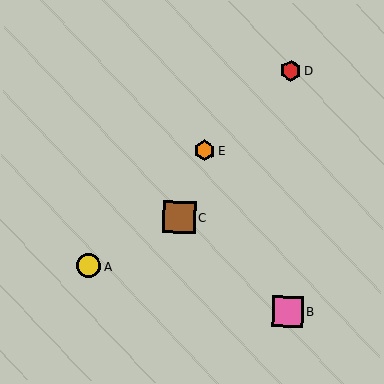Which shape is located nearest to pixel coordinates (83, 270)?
The yellow circle (labeled A) at (88, 266) is nearest to that location.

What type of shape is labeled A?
Shape A is a yellow circle.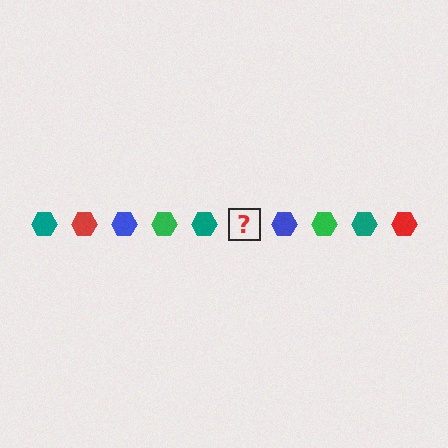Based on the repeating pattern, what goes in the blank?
The blank should be a red hexagon.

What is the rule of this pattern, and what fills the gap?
The rule is that the pattern cycles through teal, red, blue, green hexagons. The gap should be filled with a red hexagon.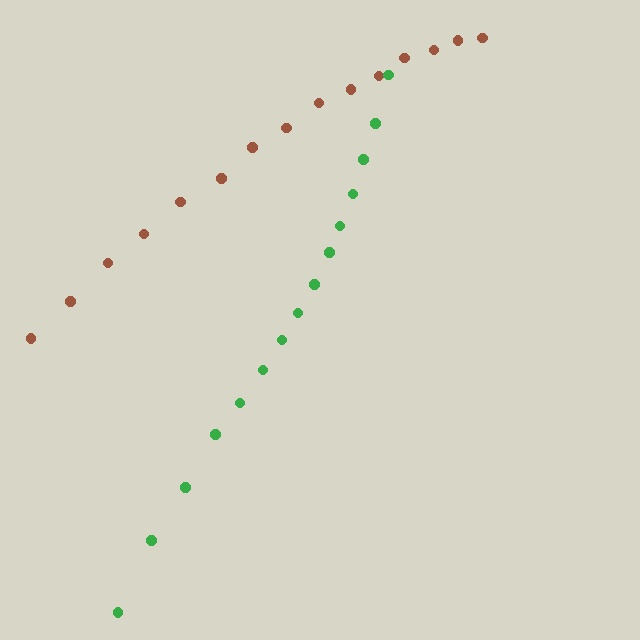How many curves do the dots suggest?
There are 2 distinct paths.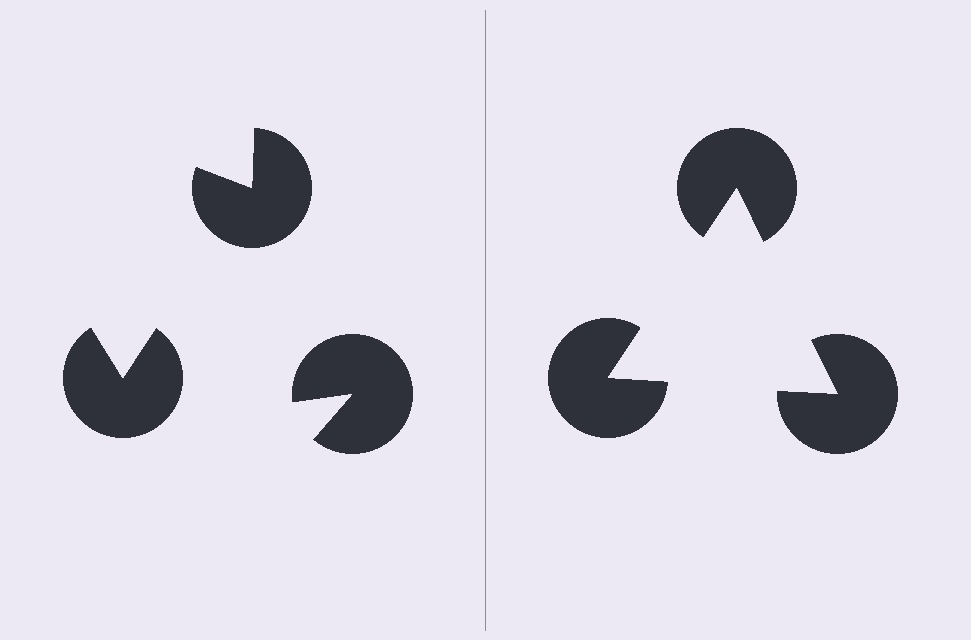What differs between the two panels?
The pac-man discs are positioned identically on both sides; only the wedge orientations differ. On the right they align to a triangle; on the left they are misaligned.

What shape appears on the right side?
An illusory triangle.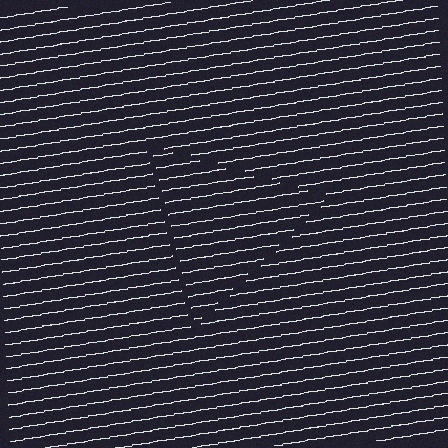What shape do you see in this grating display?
An illusory triangle. The interior of the shape contains the same grating, shifted by half a period — the contour is defined by the phase discontinuity where line-ends from the inner and outer gratings abut.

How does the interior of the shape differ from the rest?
The interior of the shape contains the same grating, shifted by half a period — the contour is defined by the phase discontinuity where line-ends from the inner and outer gratings abut.